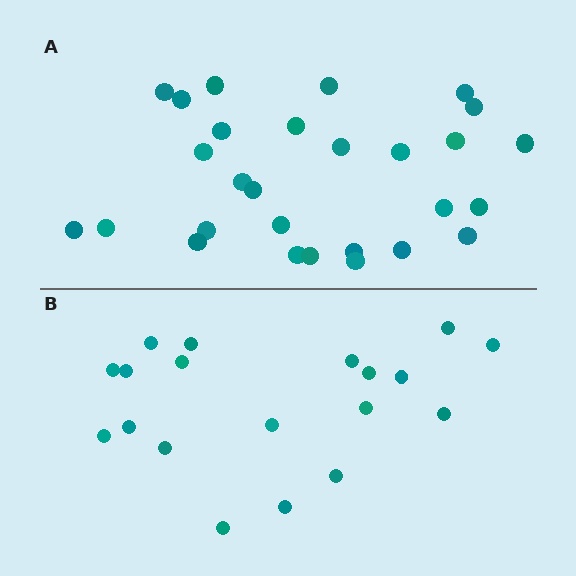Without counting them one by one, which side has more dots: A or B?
Region A (the top region) has more dots.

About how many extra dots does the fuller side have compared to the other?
Region A has roughly 8 or so more dots than region B.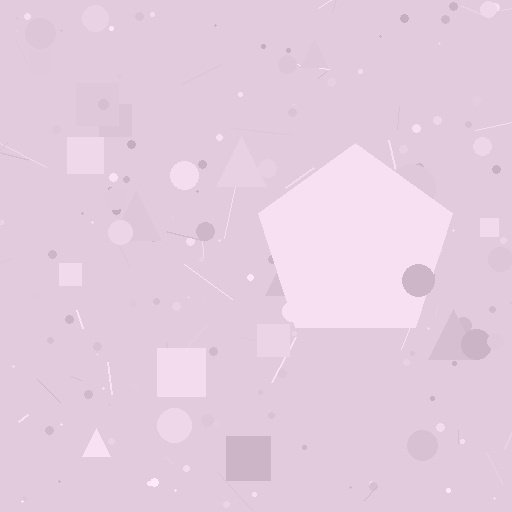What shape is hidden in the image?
A pentagon is hidden in the image.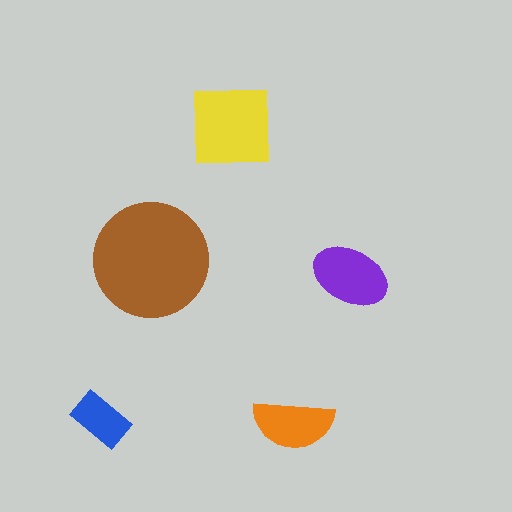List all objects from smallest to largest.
The blue rectangle, the orange semicircle, the purple ellipse, the yellow square, the brown circle.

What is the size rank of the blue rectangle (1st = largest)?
5th.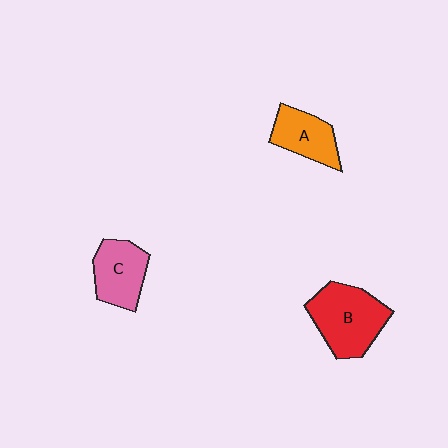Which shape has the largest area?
Shape B (red).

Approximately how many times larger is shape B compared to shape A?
Approximately 1.5 times.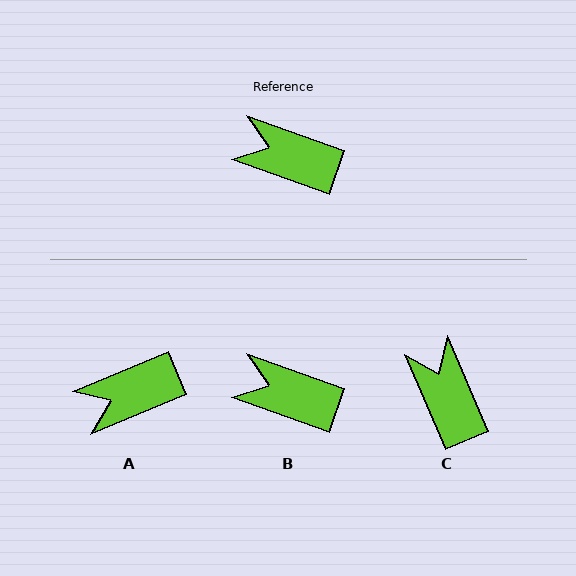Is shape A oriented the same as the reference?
No, it is off by about 42 degrees.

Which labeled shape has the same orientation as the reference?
B.